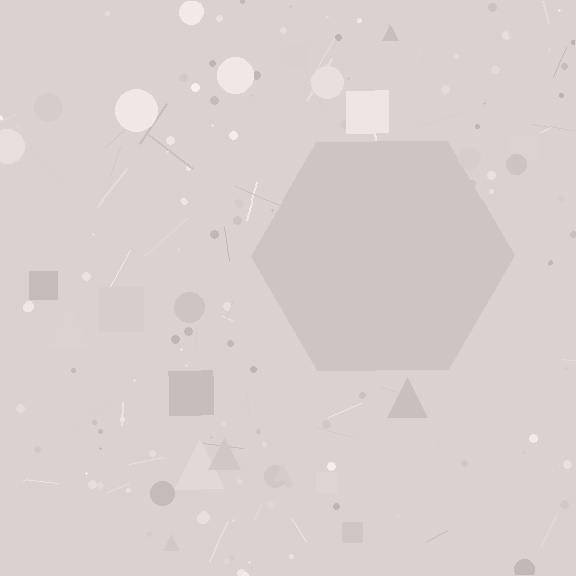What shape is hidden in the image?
A hexagon is hidden in the image.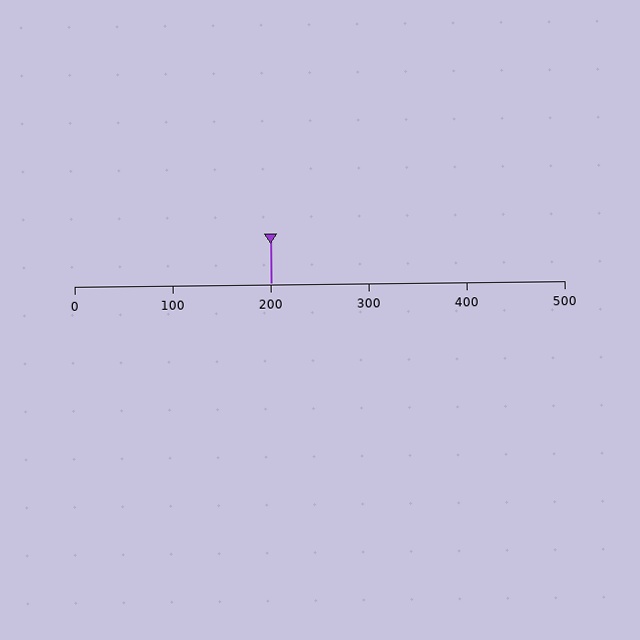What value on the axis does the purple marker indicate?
The marker indicates approximately 200.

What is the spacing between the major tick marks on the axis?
The major ticks are spaced 100 apart.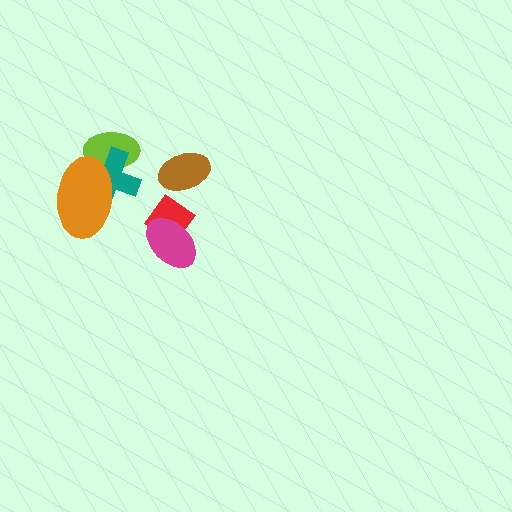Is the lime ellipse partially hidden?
Yes, it is partially covered by another shape.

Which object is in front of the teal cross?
The orange ellipse is in front of the teal cross.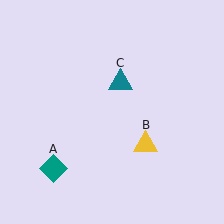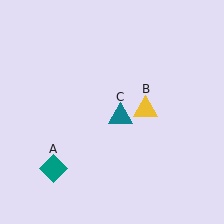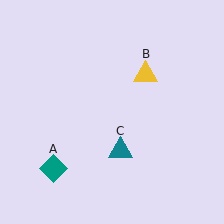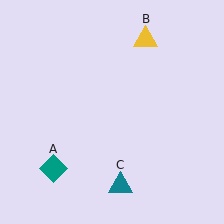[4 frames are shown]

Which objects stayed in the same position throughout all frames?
Teal diamond (object A) remained stationary.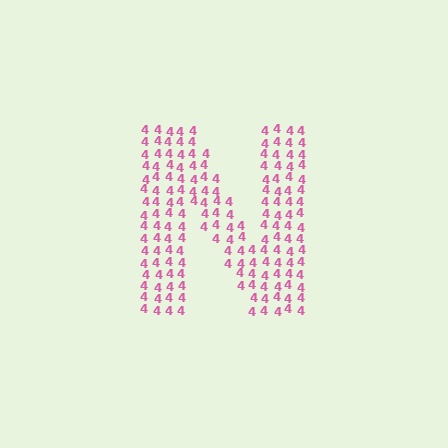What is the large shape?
The large shape is the letter N.